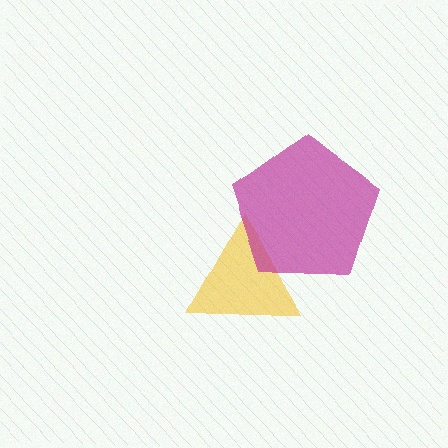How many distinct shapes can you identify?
There are 2 distinct shapes: a yellow triangle, a magenta pentagon.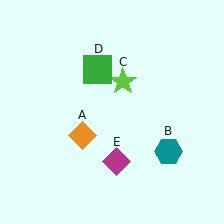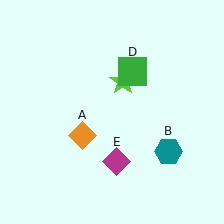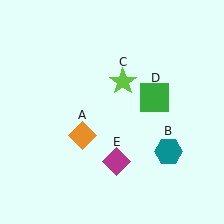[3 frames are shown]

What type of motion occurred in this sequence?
The green square (object D) rotated clockwise around the center of the scene.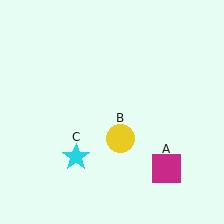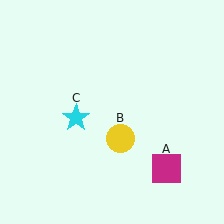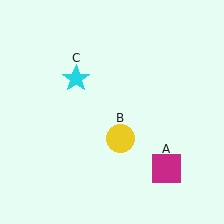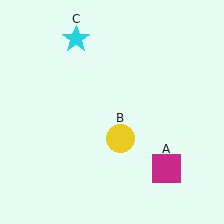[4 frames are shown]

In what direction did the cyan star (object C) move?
The cyan star (object C) moved up.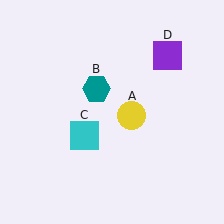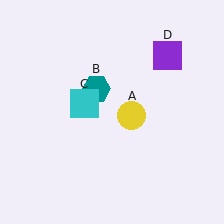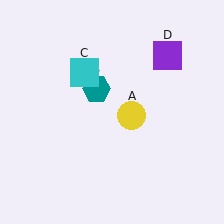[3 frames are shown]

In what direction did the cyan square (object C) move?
The cyan square (object C) moved up.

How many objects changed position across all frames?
1 object changed position: cyan square (object C).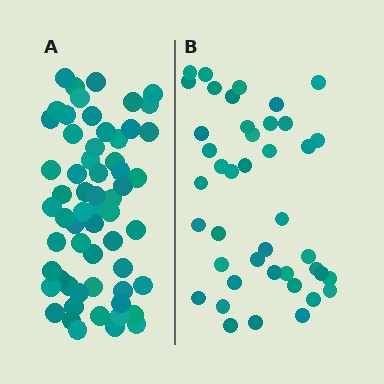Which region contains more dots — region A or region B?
Region A (the left region) has more dots.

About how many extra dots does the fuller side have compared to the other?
Region A has approximately 20 more dots than region B.